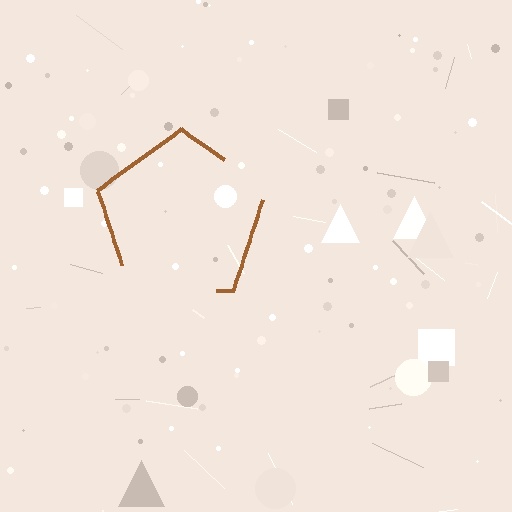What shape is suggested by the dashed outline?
The dashed outline suggests a pentagon.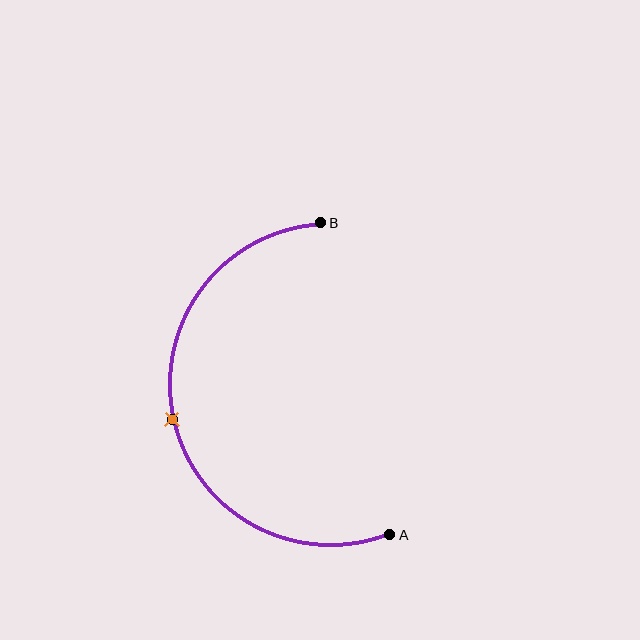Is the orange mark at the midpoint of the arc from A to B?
Yes. The orange mark lies on the arc at equal arc-length from both A and B — it is the arc midpoint.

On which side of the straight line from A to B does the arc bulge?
The arc bulges to the left of the straight line connecting A and B.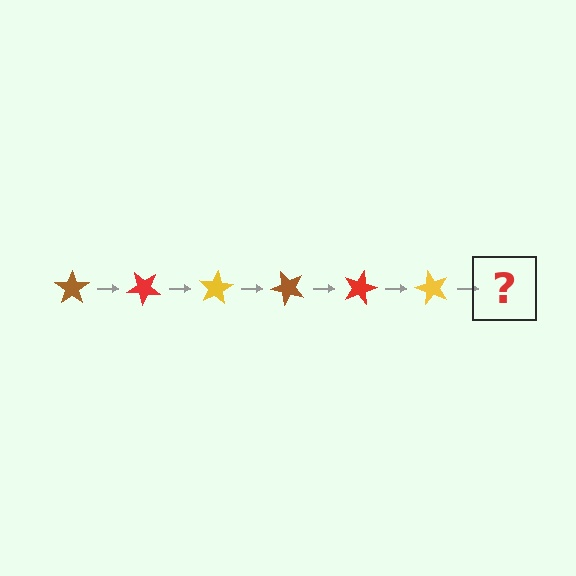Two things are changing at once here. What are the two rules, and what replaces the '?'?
The two rules are that it rotates 40 degrees each step and the color cycles through brown, red, and yellow. The '?' should be a brown star, rotated 240 degrees from the start.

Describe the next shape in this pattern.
It should be a brown star, rotated 240 degrees from the start.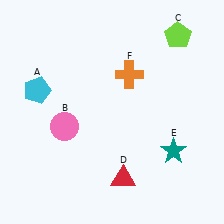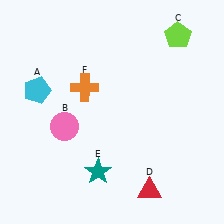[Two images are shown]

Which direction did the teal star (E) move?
The teal star (E) moved left.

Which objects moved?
The objects that moved are: the red triangle (D), the teal star (E), the orange cross (F).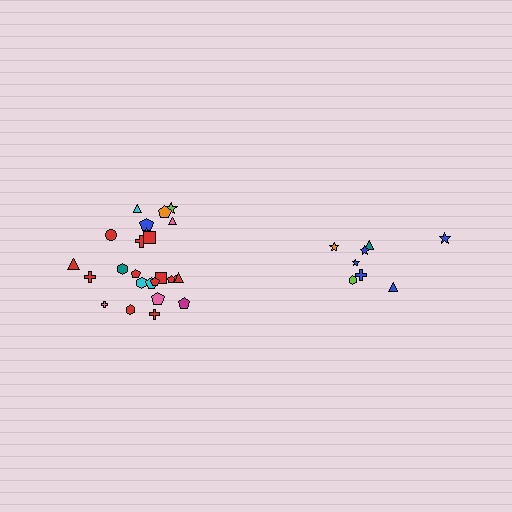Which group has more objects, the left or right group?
The left group.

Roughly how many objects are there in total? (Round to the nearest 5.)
Roughly 35 objects in total.